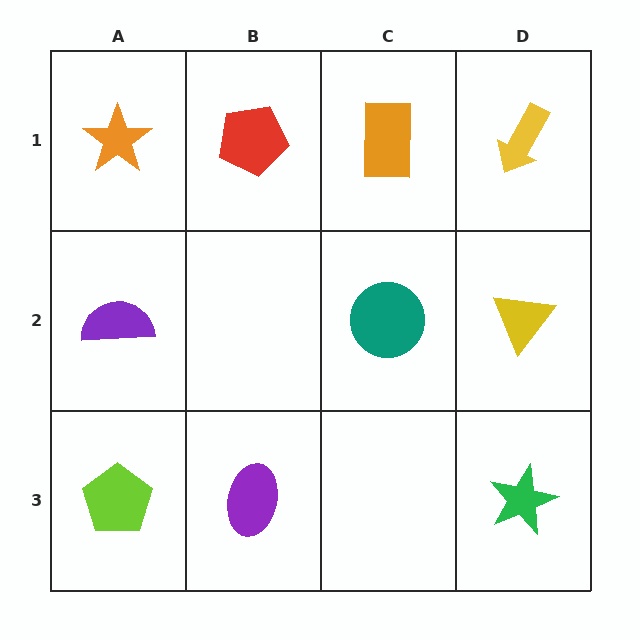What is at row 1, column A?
An orange star.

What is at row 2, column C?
A teal circle.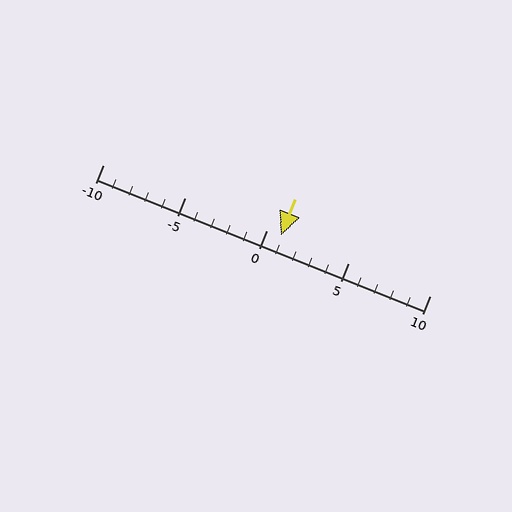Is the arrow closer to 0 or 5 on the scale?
The arrow is closer to 0.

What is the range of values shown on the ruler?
The ruler shows values from -10 to 10.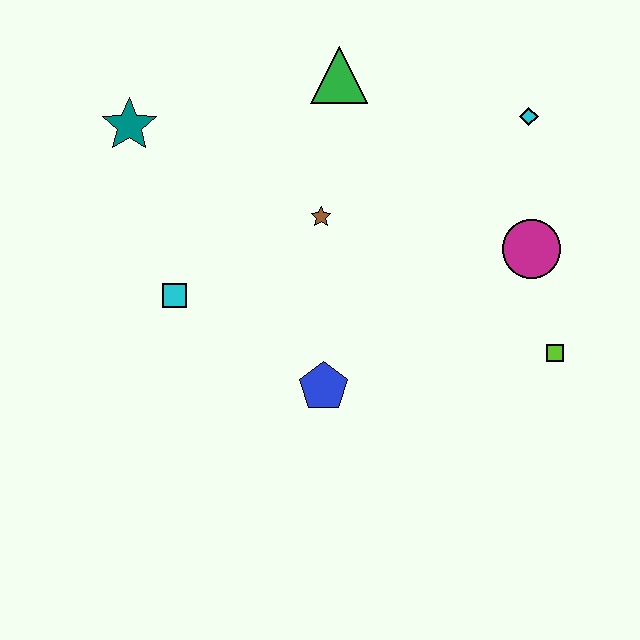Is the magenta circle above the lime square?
Yes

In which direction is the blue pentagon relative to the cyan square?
The blue pentagon is to the right of the cyan square.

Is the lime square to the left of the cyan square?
No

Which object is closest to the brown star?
The green triangle is closest to the brown star.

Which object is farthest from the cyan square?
The cyan diamond is farthest from the cyan square.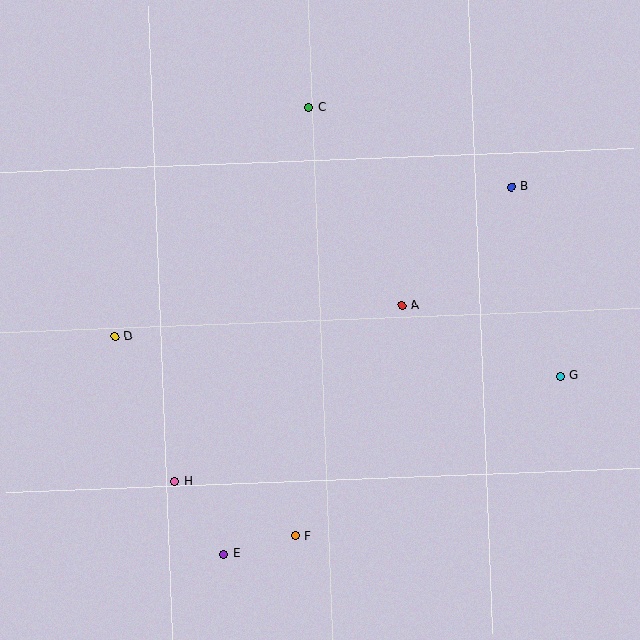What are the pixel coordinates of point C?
Point C is at (309, 107).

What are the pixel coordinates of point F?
Point F is at (295, 536).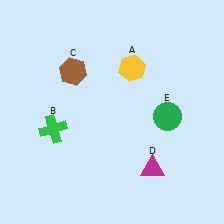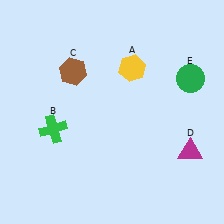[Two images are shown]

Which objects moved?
The objects that moved are: the magenta triangle (D), the green circle (E).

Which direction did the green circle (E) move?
The green circle (E) moved up.